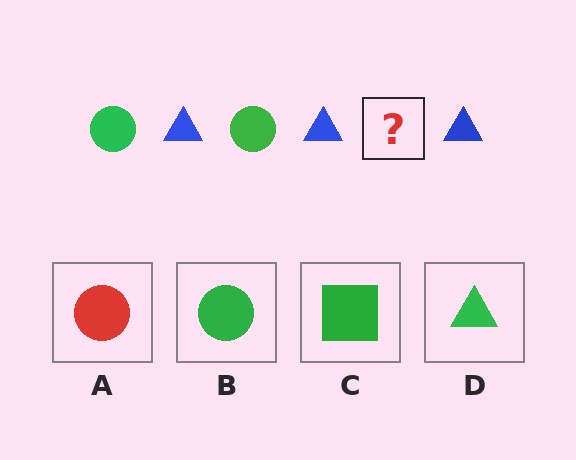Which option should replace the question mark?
Option B.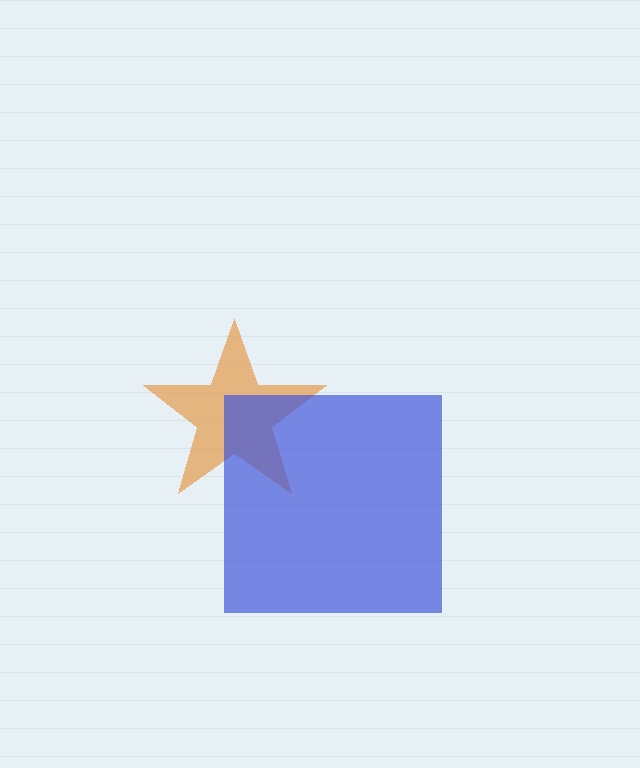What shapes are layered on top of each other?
The layered shapes are: an orange star, a blue square.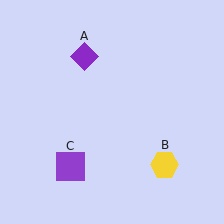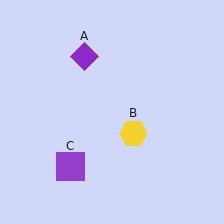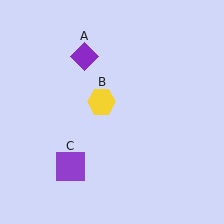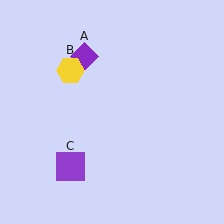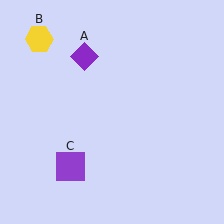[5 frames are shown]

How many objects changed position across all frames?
1 object changed position: yellow hexagon (object B).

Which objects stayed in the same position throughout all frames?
Purple diamond (object A) and purple square (object C) remained stationary.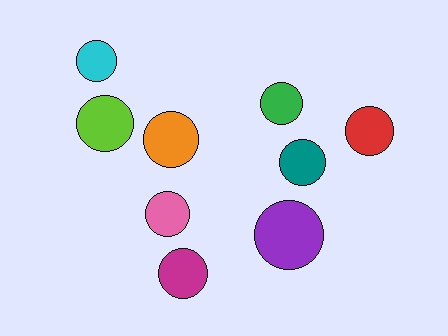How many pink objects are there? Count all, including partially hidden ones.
There is 1 pink object.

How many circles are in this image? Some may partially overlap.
There are 9 circles.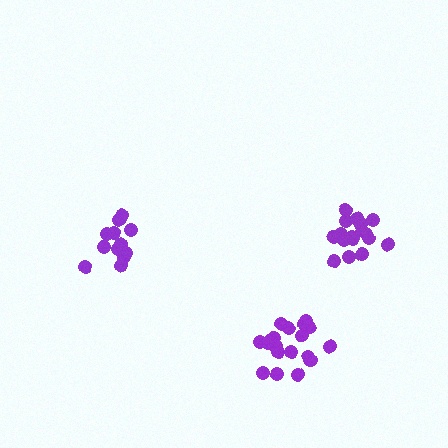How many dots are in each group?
Group 1: 13 dots, Group 2: 17 dots, Group 3: 19 dots (49 total).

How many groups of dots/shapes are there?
There are 3 groups.